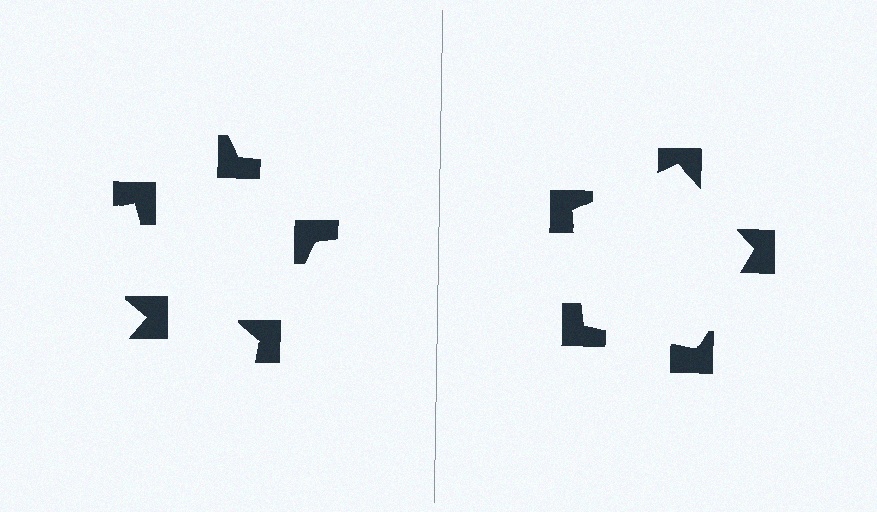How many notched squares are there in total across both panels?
10 — 5 on each side.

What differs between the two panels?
The notched squares are positioned identically on both sides; only the wedge orientations differ. On the right they align to a pentagon; on the left they are misaligned.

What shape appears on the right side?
An illusory pentagon.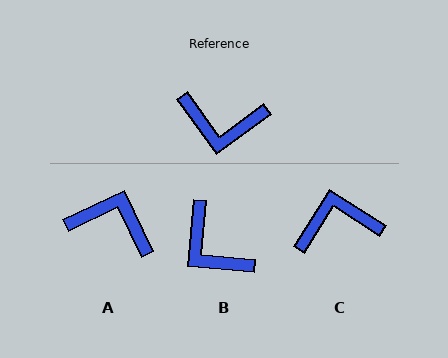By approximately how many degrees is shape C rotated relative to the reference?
Approximately 158 degrees clockwise.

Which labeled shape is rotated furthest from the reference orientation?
A, about 169 degrees away.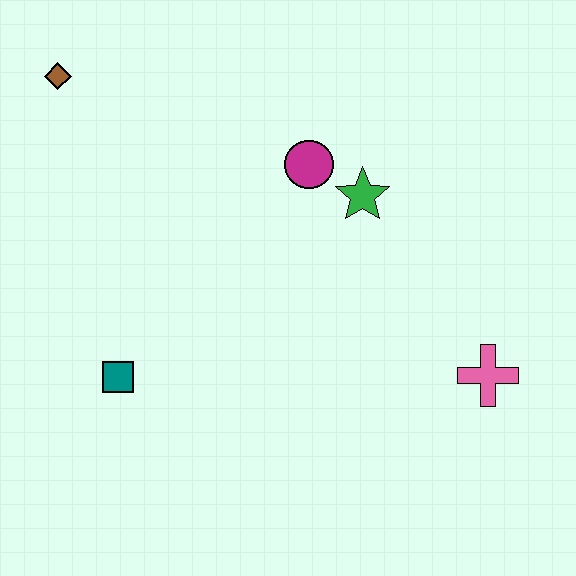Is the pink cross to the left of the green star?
No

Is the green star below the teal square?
No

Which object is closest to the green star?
The magenta circle is closest to the green star.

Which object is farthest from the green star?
The brown diamond is farthest from the green star.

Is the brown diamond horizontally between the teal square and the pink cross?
No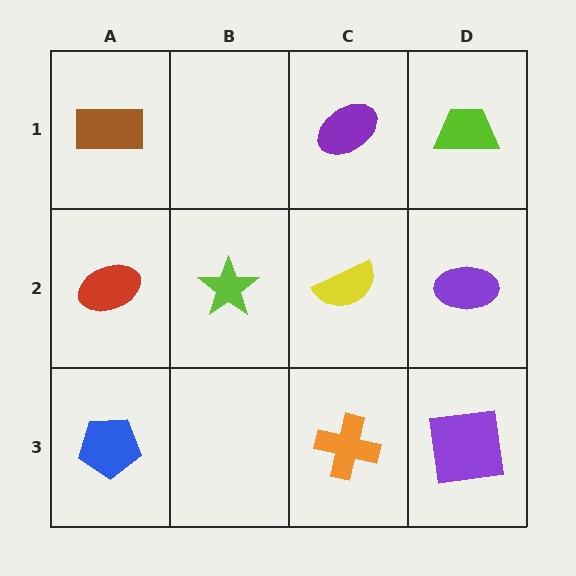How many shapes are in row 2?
4 shapes.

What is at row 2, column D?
A purple ellipse.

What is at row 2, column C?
A yellow semicircle.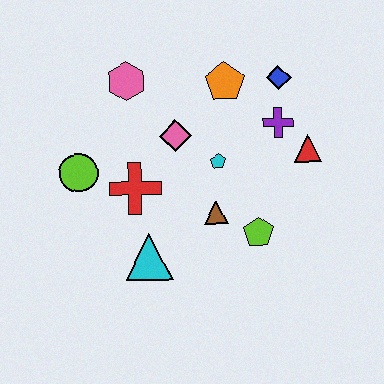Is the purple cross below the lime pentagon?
No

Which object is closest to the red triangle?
The purple cross is closest to the red triangle.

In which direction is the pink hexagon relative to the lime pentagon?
The pink hexagon is above the lime pentagon.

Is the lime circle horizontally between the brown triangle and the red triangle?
No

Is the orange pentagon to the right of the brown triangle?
Yes